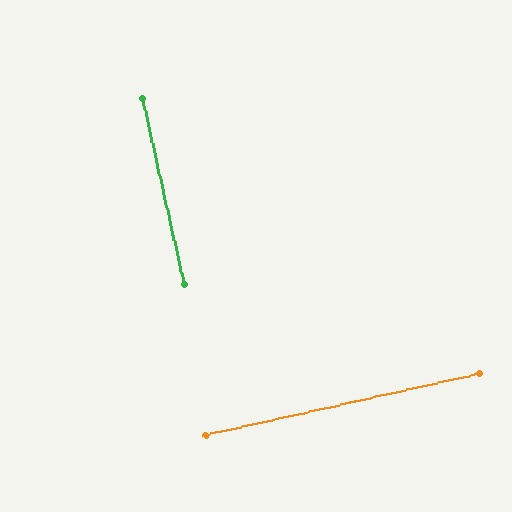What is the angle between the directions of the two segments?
Approximately 90 degrees.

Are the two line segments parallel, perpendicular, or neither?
Perpendicular — they meet at approximately 90°.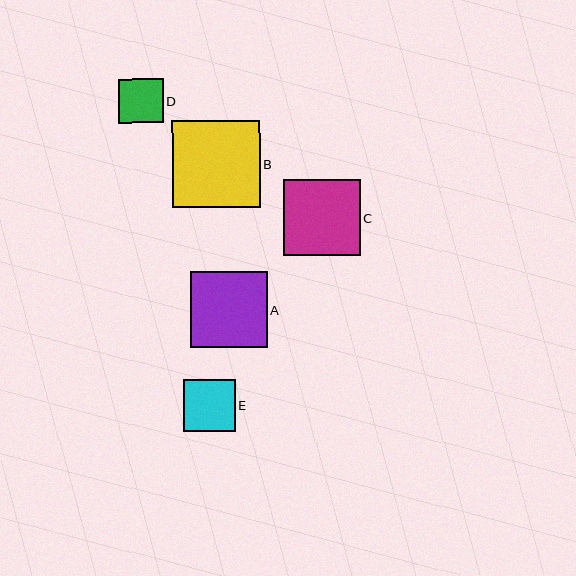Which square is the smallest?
Square D is the smallest with a size of approximately 45 pixels.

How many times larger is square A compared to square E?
Square A is approximately 1.5 times the size of square E.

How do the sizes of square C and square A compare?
Square C and square A are approximately the same size.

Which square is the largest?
Square B is the largest with a size of approximately 88 pixels.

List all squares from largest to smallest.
From largest to smallest: B, C, A, E, D.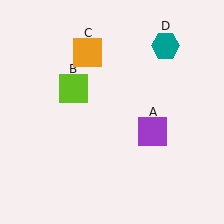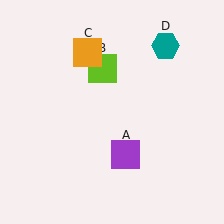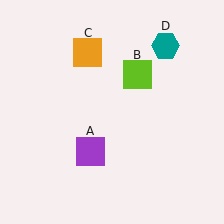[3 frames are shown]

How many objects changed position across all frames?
2 objects changed position: purple square (object A), lime square (object B).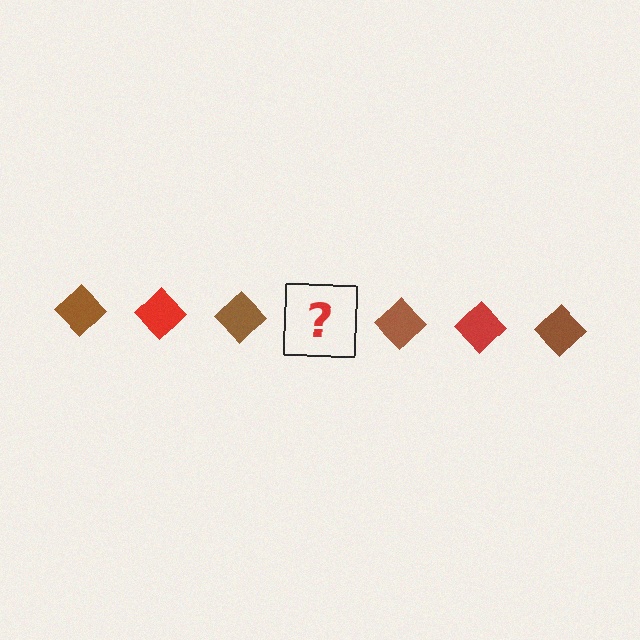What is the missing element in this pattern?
The missing element is a red diamond.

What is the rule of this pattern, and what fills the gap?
The rule is that the pattern cycles through brown, red diamonds. The gap should be filled with a red diamond.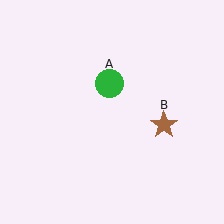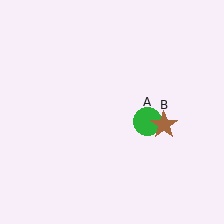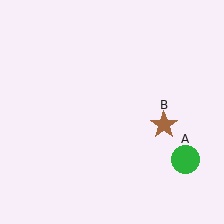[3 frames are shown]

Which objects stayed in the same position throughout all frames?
Brown star (object B) remained stationary.